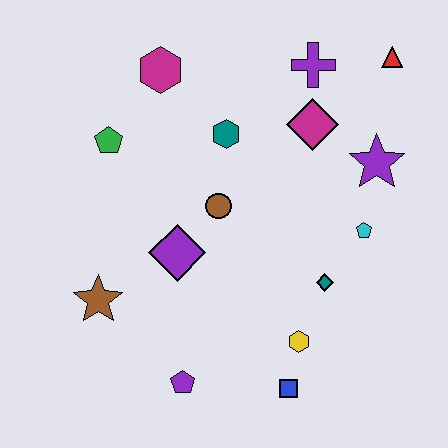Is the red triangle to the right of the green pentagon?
Yes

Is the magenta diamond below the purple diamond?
No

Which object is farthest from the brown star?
The red triangle is farthest from the brown star.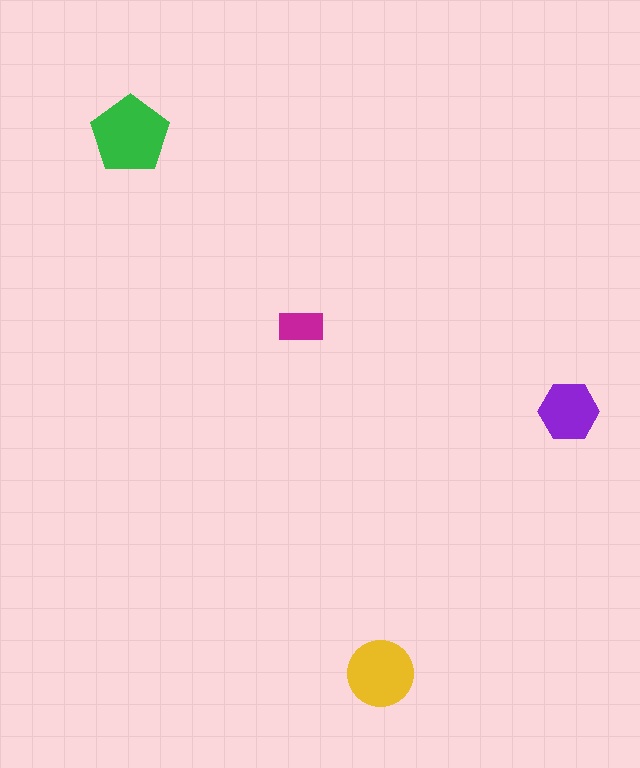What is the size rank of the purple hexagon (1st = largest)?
3rd.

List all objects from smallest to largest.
The magenta rectangle, the purple hexagon, the yellow circle, the green pentagon.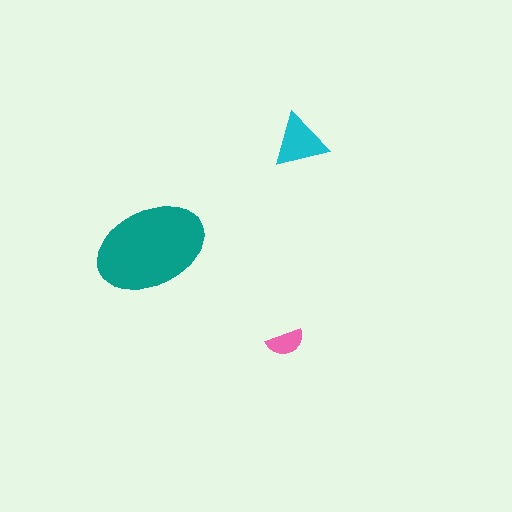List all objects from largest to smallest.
The teal ellipse, the cyan triangle, the pink semicircle.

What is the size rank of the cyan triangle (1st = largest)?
2nd.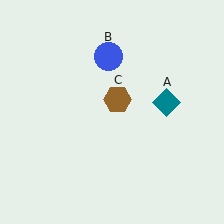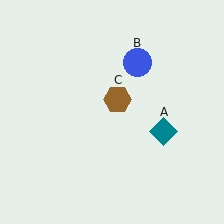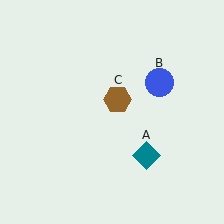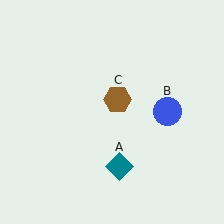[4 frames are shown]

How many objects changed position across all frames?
2 objects changed position: teal diamond (object A), blue circle (object B).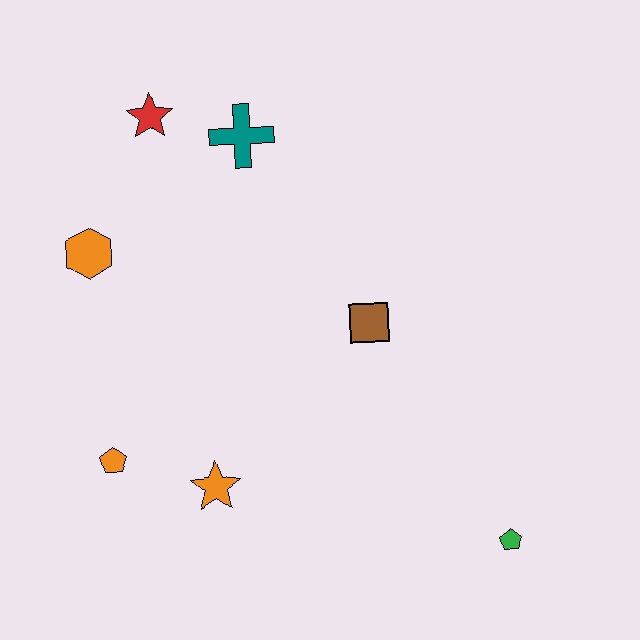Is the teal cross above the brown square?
Yes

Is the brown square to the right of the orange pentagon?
Yes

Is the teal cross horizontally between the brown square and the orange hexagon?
Yes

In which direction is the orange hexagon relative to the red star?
The orange hexagon is below the red star.